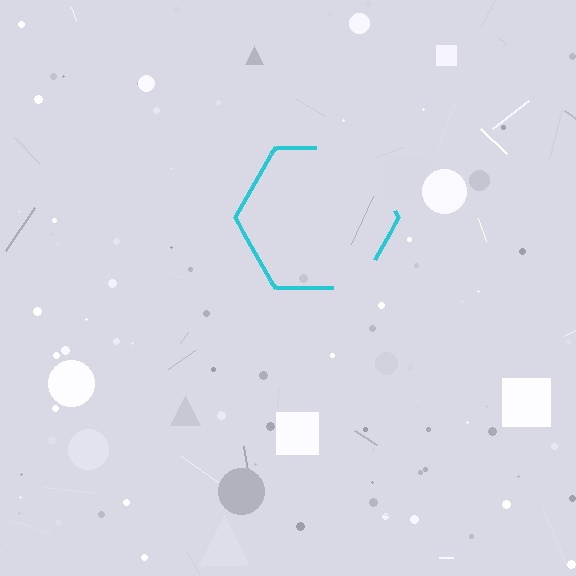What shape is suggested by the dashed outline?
The dashed outline suggests a hexagon.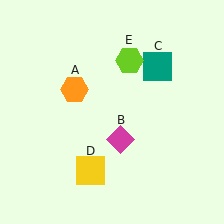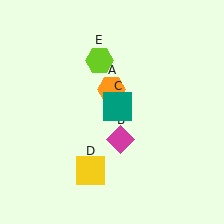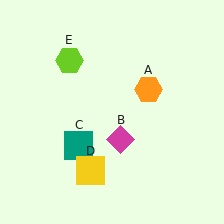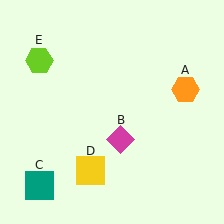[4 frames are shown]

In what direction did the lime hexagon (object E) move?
The lime hexagon (object E) moved left.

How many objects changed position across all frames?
3 objects changed position: orange hexagon (object A), teal square (object C), lime hexagon (object E).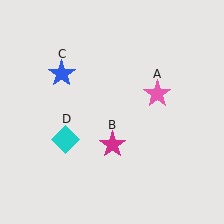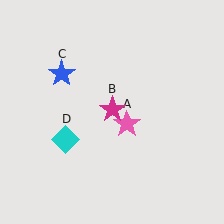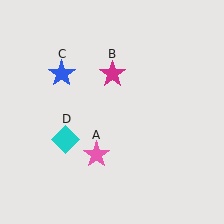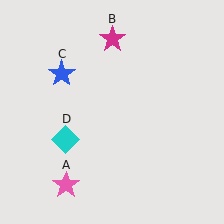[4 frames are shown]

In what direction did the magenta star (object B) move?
The magenta star (object B) moved up.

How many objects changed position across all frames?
2 objects changed position: pink star (object A), magenta star (object B).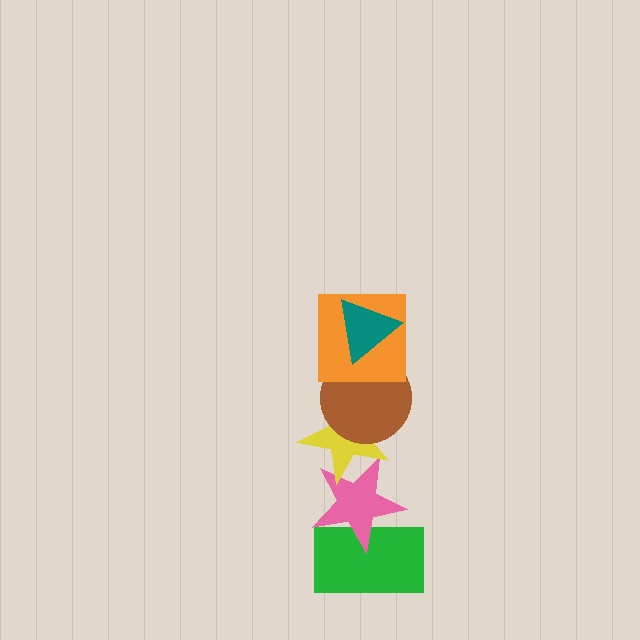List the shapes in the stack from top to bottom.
From top to bottom: the teal triangle, the orange square, the brown circle, the yellow star, the pink star, the green rectangle.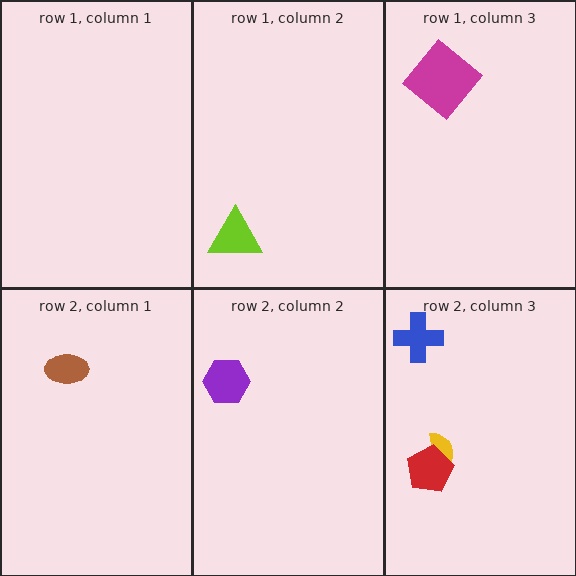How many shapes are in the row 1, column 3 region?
1.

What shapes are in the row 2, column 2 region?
The purple hexagon.